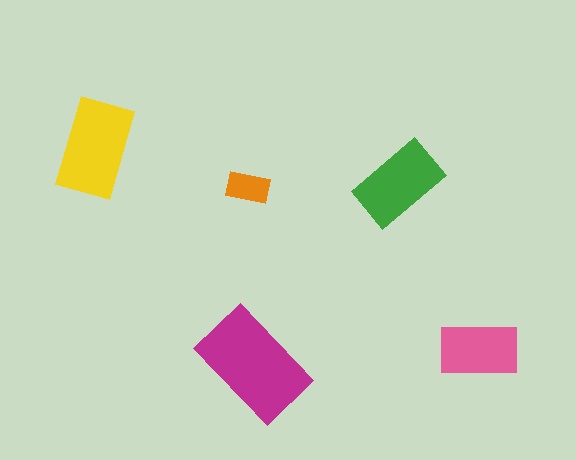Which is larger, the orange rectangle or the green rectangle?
The green one.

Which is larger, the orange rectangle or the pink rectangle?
The pink one.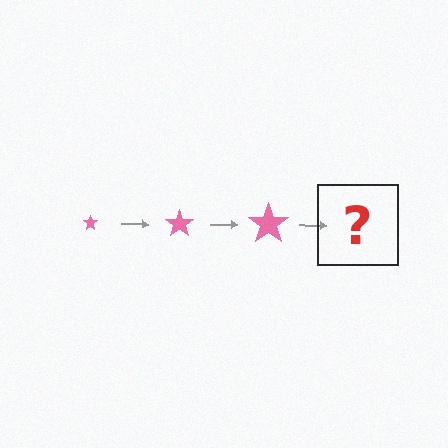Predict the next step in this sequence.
The next step is a pink star, larger than the previous one.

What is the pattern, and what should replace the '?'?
The pattern is that the star gets progressively larger each step. The '?' should be a pink star, larger than the previous one.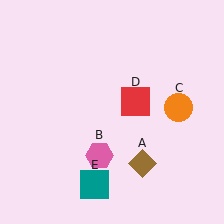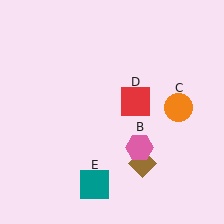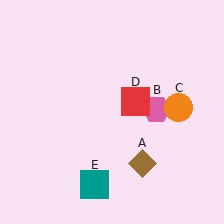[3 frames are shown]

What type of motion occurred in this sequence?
The pink hexagon (object B) rotated counterclockwise around the center of the scene.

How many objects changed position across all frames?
1 object changed position: pink hexagon (object B).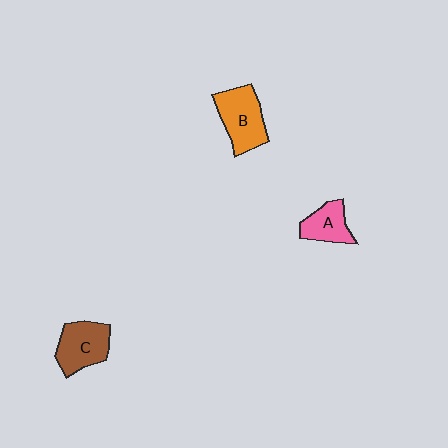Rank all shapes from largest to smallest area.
From largest to smallest: B (orange), C (brown), A (pink).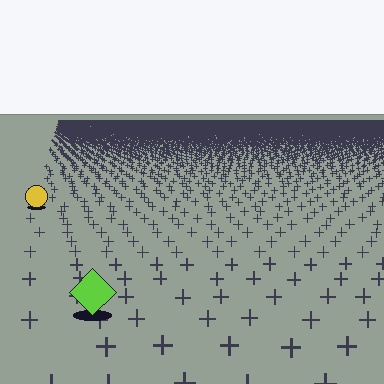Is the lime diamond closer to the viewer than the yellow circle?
Yes. The lime diamond is closer — you can tell from the texture gradient: the ground texture is coarser near it.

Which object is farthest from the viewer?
The yellow circle is farthest from the viewer. It appears smaller and the ground texture around it is denser.